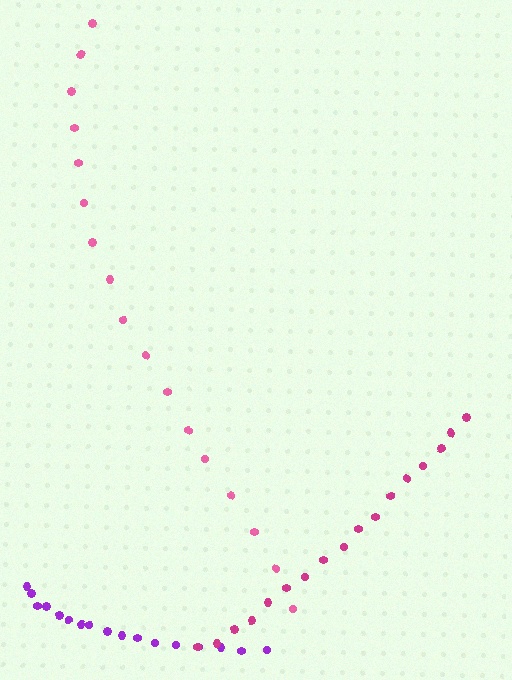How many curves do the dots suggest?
There are 3 distinct paths.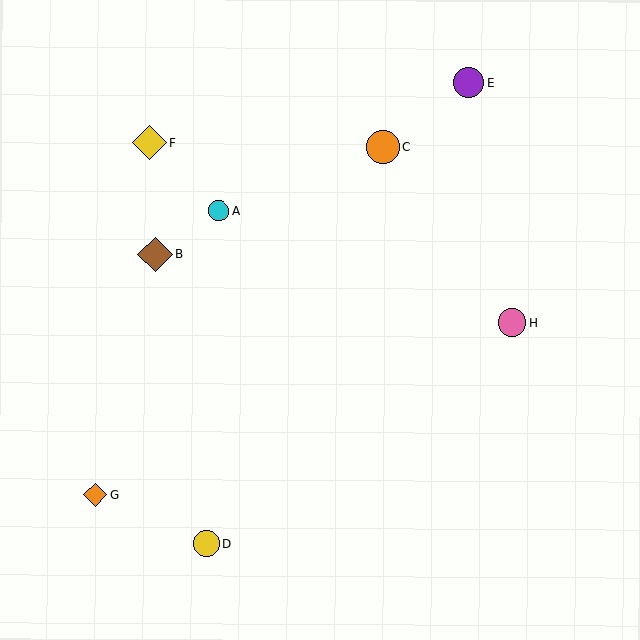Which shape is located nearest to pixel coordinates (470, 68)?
The purple circle (labeled E) at (469, 82) is nearest to that location.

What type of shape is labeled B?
Shape B is a brown diamond.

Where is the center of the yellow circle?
The center of the yellow circle is at (206, 544).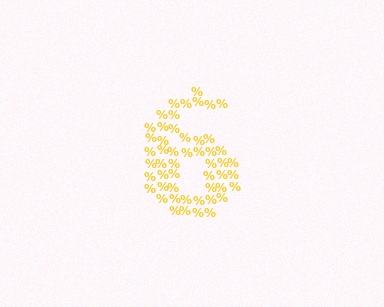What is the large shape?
The large shape is the digit 6.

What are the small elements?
The small elements are percent signs.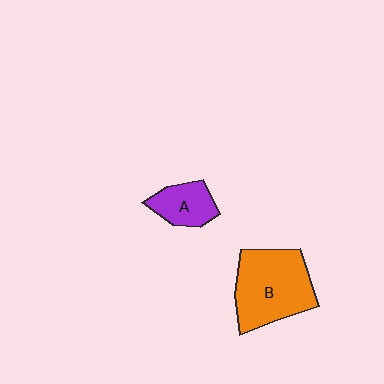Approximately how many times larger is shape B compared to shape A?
Approximately 2.2 times.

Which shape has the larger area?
Shape B (orange).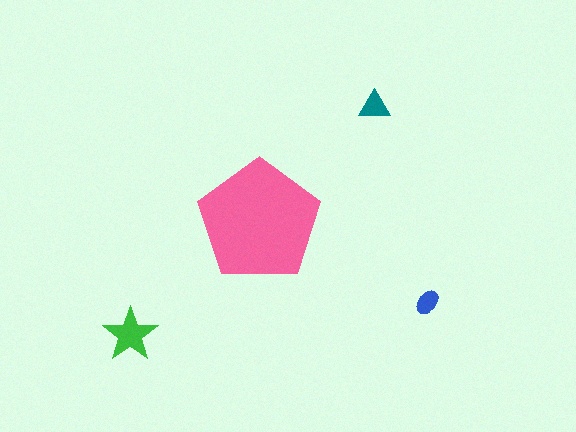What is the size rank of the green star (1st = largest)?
2nd.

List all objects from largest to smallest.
The pink pentagon, the green star, the teal triangle, the blue ellipse.